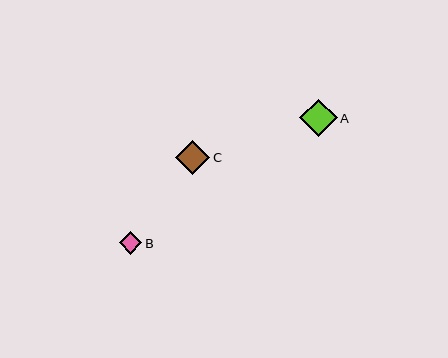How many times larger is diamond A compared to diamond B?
Diamond A is approximately 1.7 times the size of diamond B.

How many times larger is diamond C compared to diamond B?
Diamond C is approximately 1.5 times the size of diamond B.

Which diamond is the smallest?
Diamond B is the smallest with a size of approximately 22 pixels.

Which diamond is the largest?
Diamond A is the largest with a size of approximately 37 pixels.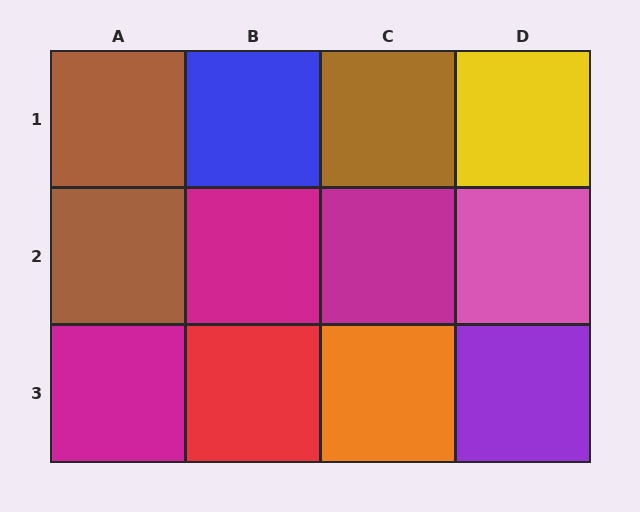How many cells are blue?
1 cell is blue.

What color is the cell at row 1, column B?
Blue.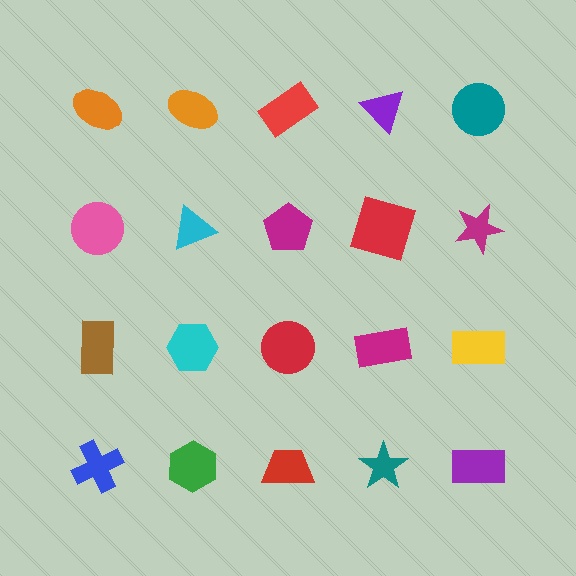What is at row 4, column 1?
A blue cross.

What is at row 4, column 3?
A red trapezoid.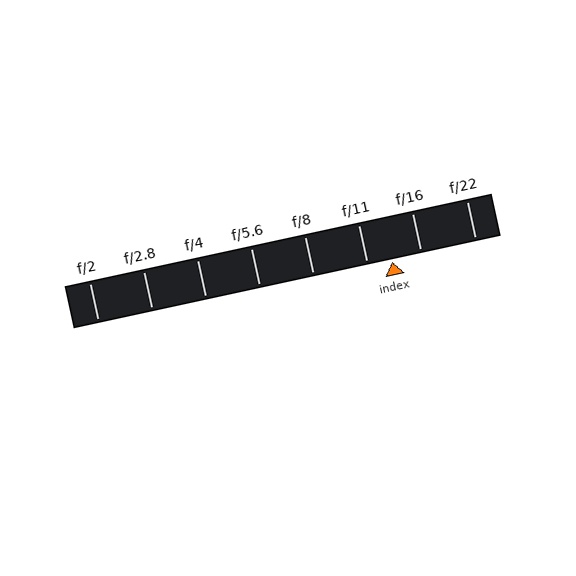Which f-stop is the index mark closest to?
The index mark is closest to f/11.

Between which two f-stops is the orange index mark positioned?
The index mark is between f/11 and f/16.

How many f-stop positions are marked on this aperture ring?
There are 8 f-stop positions marked.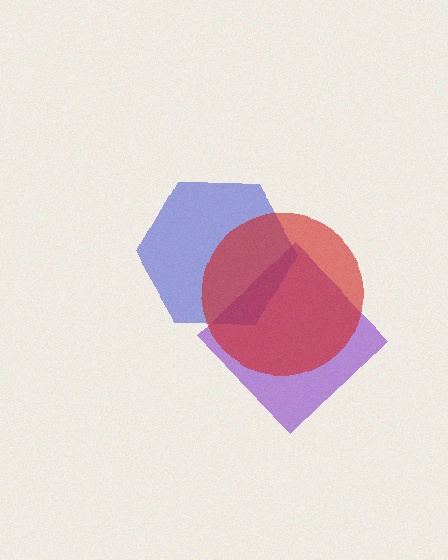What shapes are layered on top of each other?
The layered shapes are: a purple diamond, a blue hexagon, a red circle.